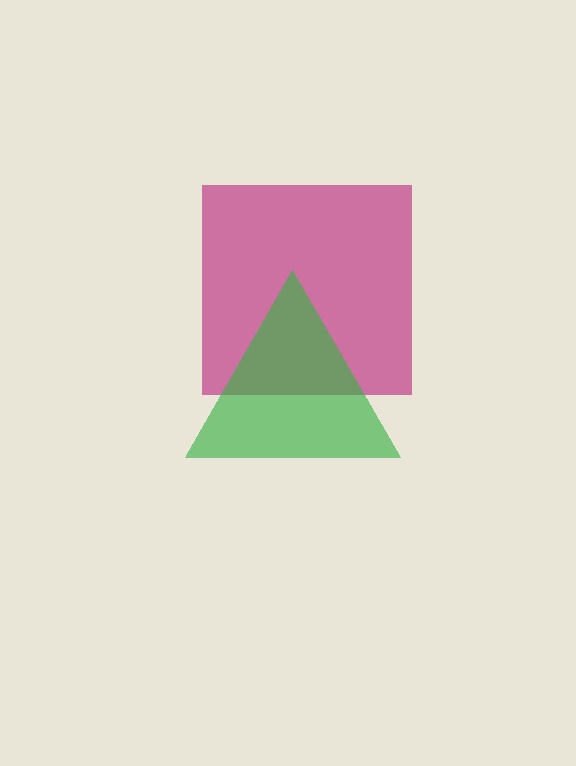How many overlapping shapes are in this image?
There are 2 overlapping shapes in the image.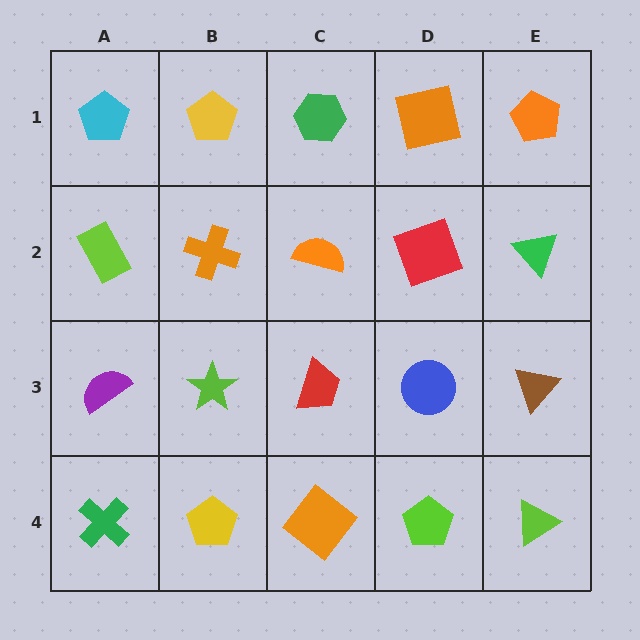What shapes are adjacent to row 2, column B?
A yellow pentagon (row 1, column B), a lime star (row 3, column B), a lime rectangle (row 2, column A), an orange semicircle (row 2, column C).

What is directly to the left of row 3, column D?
A red trapezoid.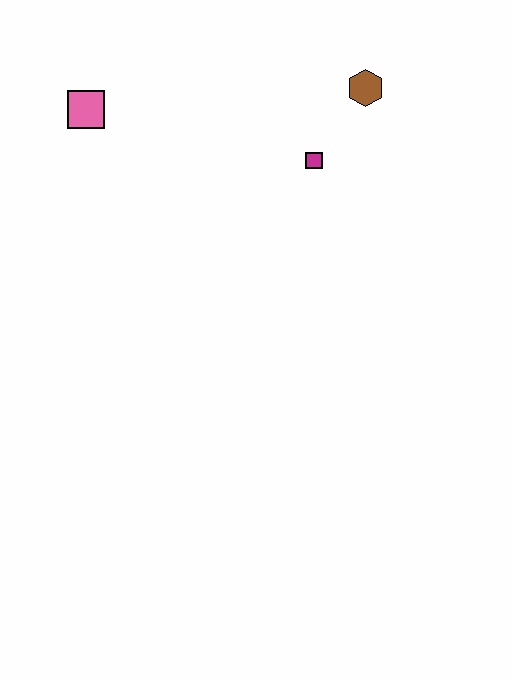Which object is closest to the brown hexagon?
The magenta square is closest to the brown hexagon.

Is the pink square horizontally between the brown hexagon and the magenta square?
No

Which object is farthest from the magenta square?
The pink square is farthest from the magenta square.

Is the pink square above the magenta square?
Yes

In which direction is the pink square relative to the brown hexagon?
The pink square is to the left of the brown hexagon.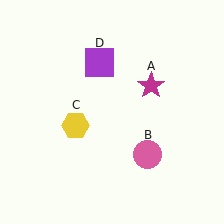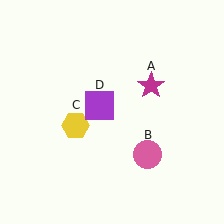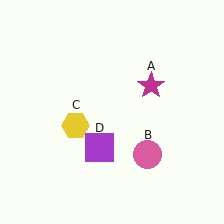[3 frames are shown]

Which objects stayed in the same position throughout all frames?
Magenta star (object A) and pink circle (object B) and yellow hexagon (object C) remained stationary.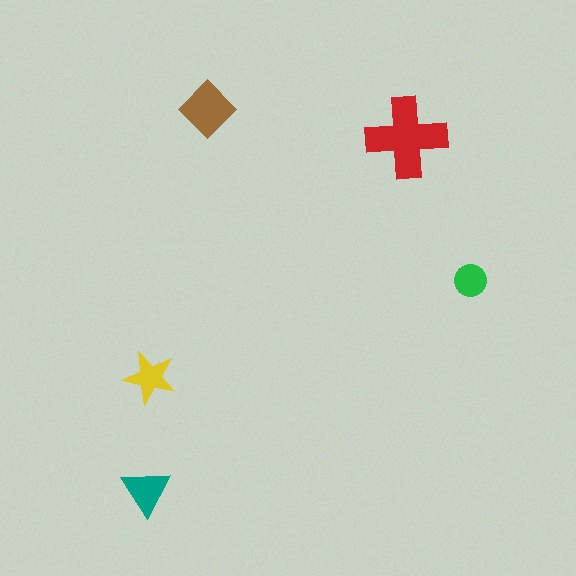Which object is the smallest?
The green circle.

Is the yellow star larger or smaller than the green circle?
Larger.